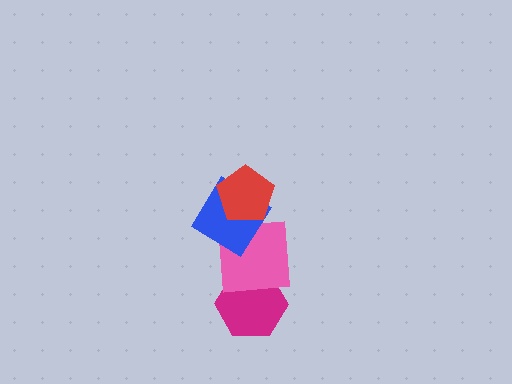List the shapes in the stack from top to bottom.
From top to bottom: the red pentagon, the blue diamond, the pink square, the magenta hexagon.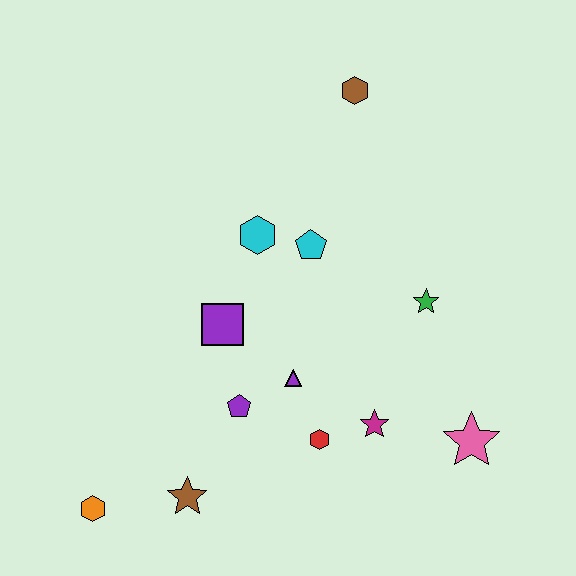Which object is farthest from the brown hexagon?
The orange hexagon is farthest from the brown hexagon.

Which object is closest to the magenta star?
The red hexagon is closest to the magenta star.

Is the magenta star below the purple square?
Yes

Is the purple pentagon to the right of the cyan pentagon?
No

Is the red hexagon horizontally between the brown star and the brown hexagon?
Yes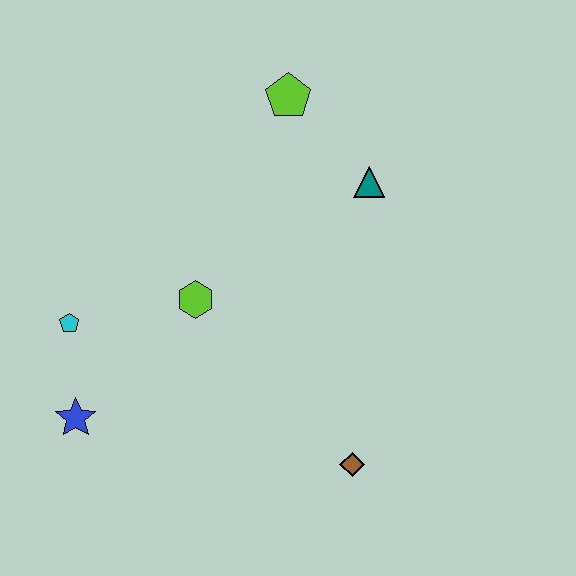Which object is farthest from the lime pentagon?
The blue star is farthest from the lime pentagon.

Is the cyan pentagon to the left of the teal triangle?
Yes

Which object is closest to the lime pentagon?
The teal triangle is closest to the lime pentagon.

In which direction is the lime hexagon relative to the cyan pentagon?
The lime hexagon is to the right of the cyan pentagon.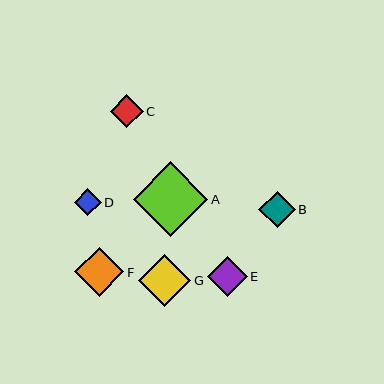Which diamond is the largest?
Diamond A is the largest with a size of approximately 75 pixels.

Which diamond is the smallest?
Diamond D is the smallest with a size of approximately 27 pixels.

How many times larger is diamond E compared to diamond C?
Diamond E is approximately 1.2 times the size of diamond C.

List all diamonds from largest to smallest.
From largest to smallest: A, G, F, E, B, C, D.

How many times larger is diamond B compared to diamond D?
Diamond B is approximately 1.4 times the size of diamond D.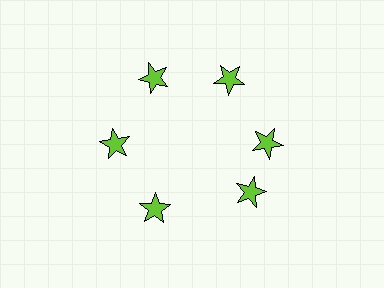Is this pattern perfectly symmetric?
No. The 6 lime stars are arranged in a ring, but one element near the 5 o'clock position is rotated out of alignment along the ring, breaking the 6-fold rotational symmetry.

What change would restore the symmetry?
The symmetry would be restored by rotating it back into even spacing with its neighbors so that all 6 stars sit at equal angles and equal distance from the center.